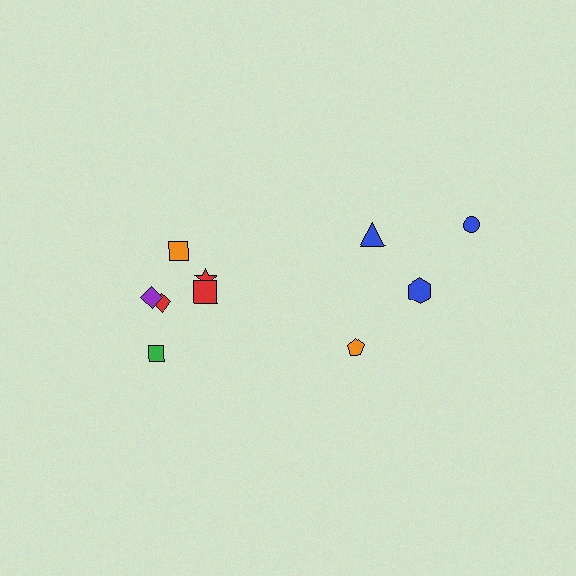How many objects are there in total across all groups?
There are 10 objects.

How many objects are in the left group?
There are 6 objects.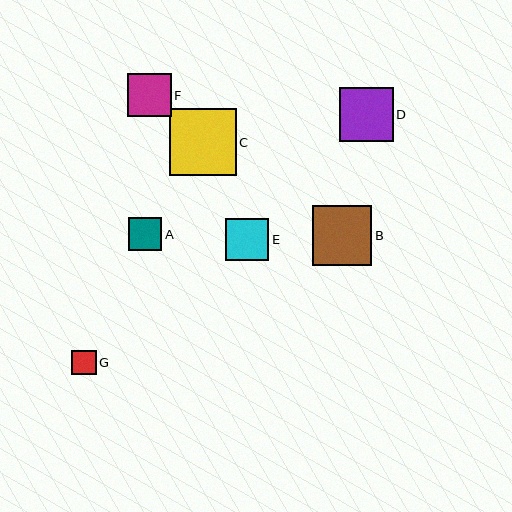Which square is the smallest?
Square G is the smallest with a size of approximately 24 pixels.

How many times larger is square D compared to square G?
Square D is approximately 2.2 times the size of square G.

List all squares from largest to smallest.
From largest to smallest: C, B, D, F, E, A, G.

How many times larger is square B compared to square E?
Square B is approximately 1.4 times the size of square E.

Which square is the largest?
Square C is the largest with a size of approximately 67 pixels.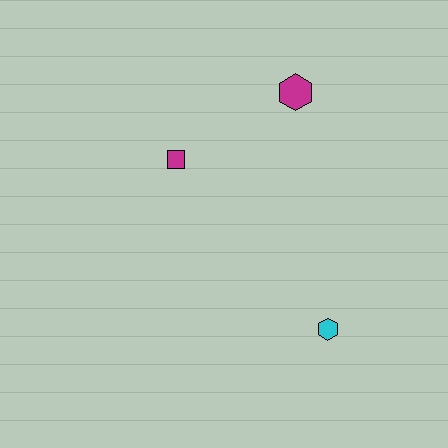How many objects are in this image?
There are 3 objects.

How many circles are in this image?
There are no circles.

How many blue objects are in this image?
There are no blue objects.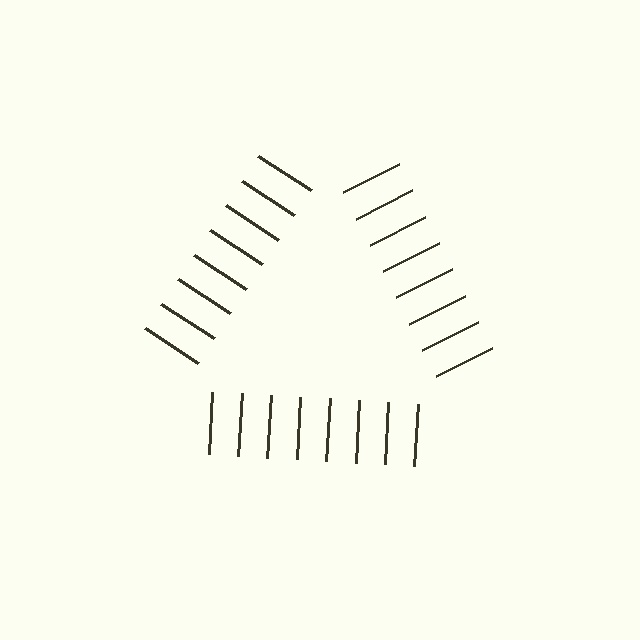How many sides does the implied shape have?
3 sides — the line-ends trace a triangle.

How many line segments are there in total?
24 — 8 along each of the 3 edges.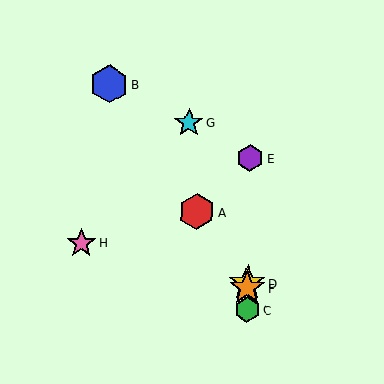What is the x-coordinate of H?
Object H is at x≈81.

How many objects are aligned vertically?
4 objects (C, D, E, F) are aligned vertically.